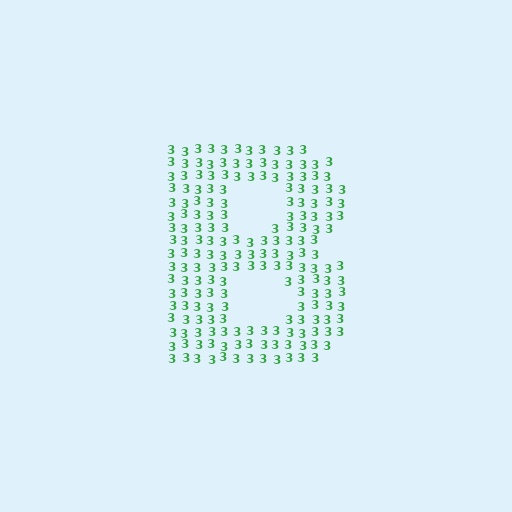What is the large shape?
The large shape is the letter B.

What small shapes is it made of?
It is made of small digit 3's.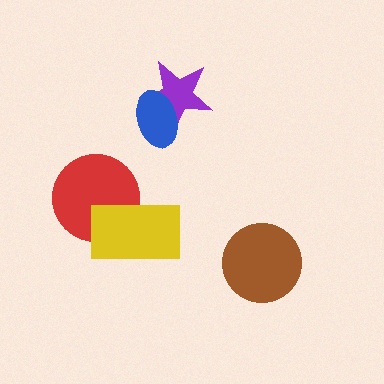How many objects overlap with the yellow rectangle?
1 object overlaps with the yellow rectangle.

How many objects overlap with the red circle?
1 object overlaps with the red circle.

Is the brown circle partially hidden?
No, no other shape covers it.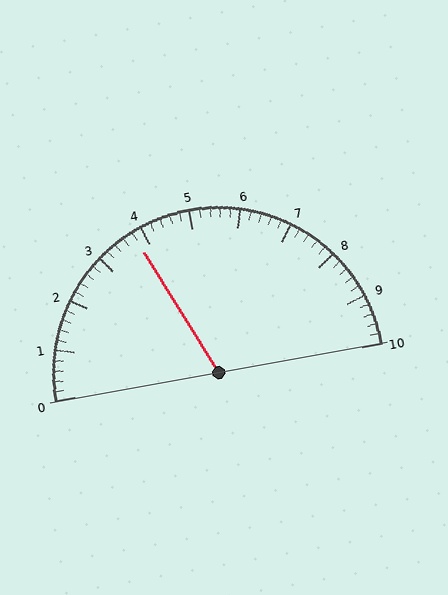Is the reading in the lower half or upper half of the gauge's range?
The reading is in the lower half of the range (0 to 10).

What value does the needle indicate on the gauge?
The needle indicates approximately 3.8.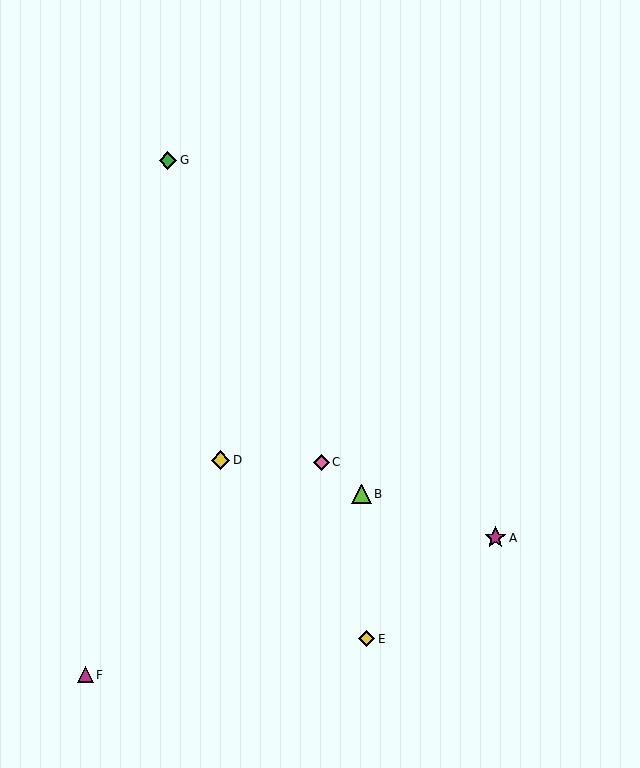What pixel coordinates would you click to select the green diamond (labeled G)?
Click at (168, 160) to select the green diamond G.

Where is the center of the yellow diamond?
The center of the yellow diamond is at (366, 639).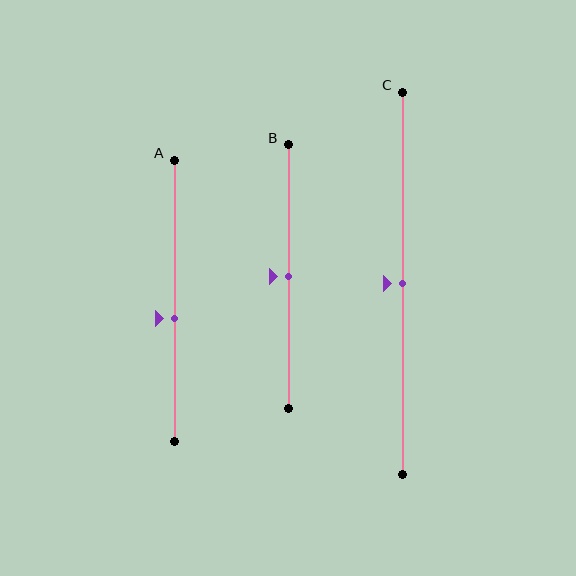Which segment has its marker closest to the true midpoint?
Segment B has its marker closest to the true midpoint.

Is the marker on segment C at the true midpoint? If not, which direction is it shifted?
Yes, the marker on segment C is at the true midpoint.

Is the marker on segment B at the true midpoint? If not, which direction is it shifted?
Yes, the marker on segment B is at the true midpoint.